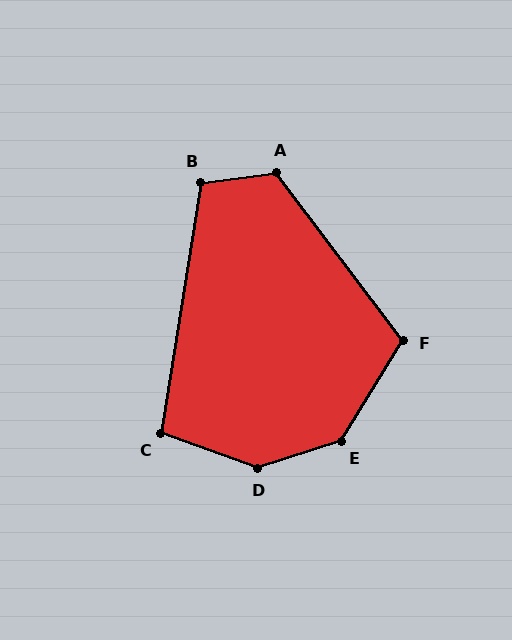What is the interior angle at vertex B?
Approximately 106 degrees (obtuse).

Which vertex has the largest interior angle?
D, at approximately 142 degrees.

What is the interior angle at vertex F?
Approximately 112 degrees (obtuse).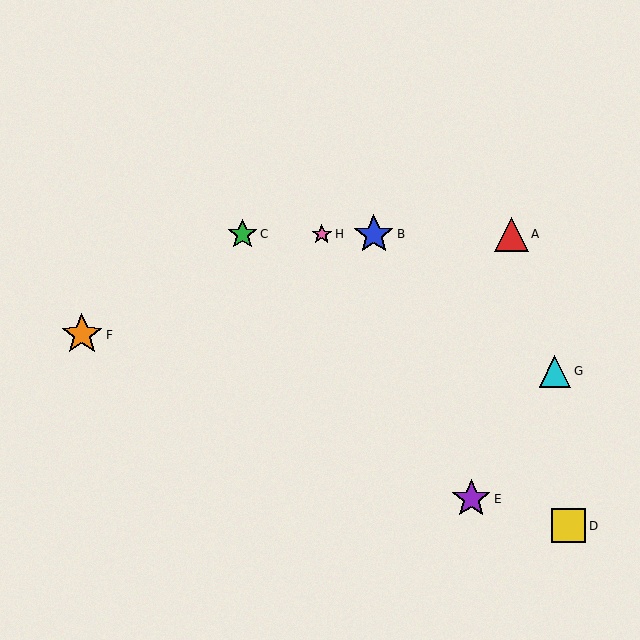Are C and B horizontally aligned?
Yes, both are at y≈234.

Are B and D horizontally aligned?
No, B is at y≈234 and D is at y≈526.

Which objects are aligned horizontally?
Objects A, B, C, H are aligned horizontally.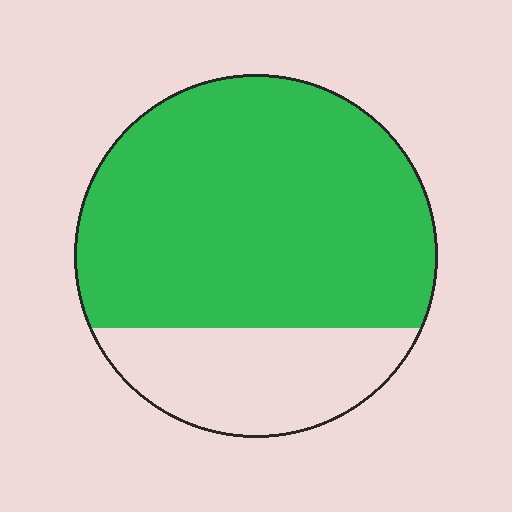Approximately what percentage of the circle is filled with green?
Approximately 75%.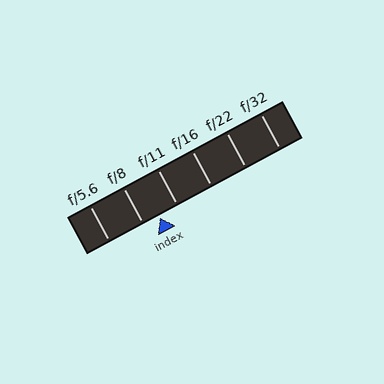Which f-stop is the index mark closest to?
The index mark is closest to f/8.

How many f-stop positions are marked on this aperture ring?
There are 6 f-stop positions marked.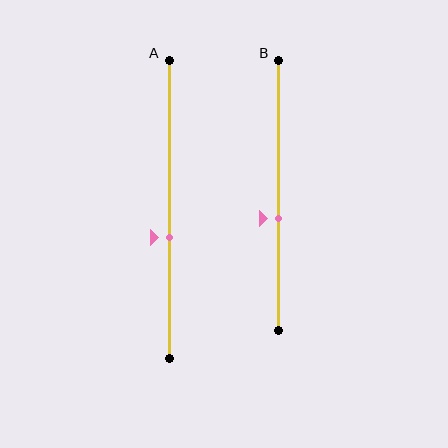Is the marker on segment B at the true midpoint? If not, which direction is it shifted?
No, the marker on segment B is shifted downward by about 9% of the segment length.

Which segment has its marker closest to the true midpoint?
Segment B has its marker closest to the true midpoint.